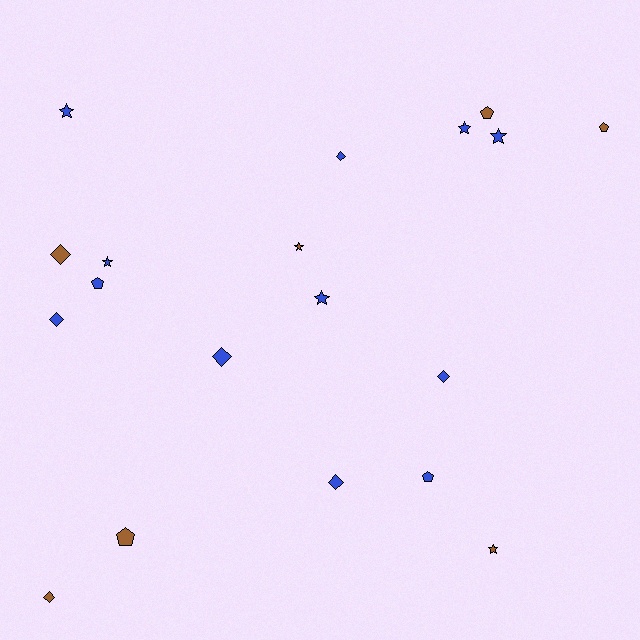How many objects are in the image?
There are 19 objects.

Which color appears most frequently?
Blue, with 12 objects.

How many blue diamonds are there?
There are 5 blue diamonds.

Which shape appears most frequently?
Diamond, with 7 objects.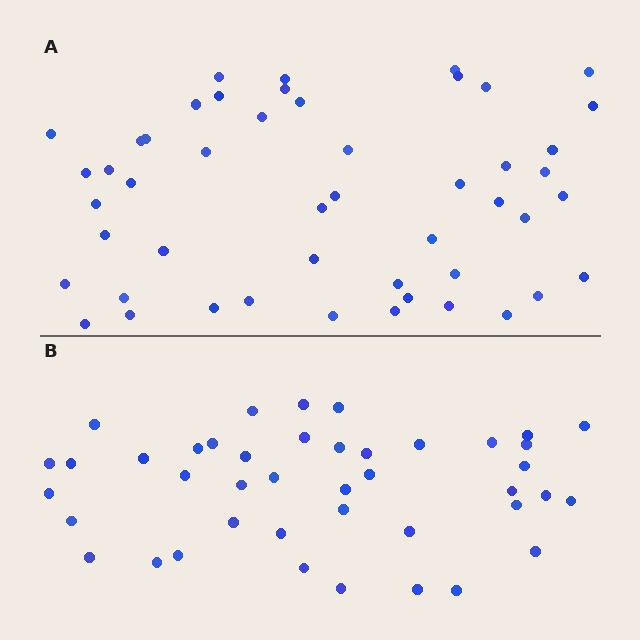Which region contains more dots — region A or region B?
Region A (the top region) has more dots.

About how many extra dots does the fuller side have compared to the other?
Region A has roughly 8 or so more dots than region B.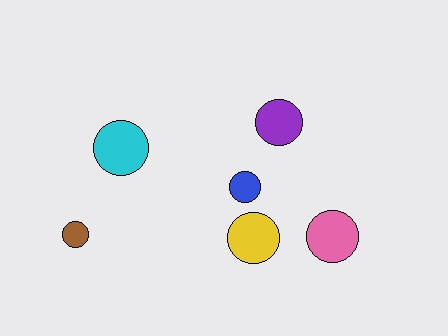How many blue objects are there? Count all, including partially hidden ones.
There is 1 blue object.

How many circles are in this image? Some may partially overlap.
There are 6 circles.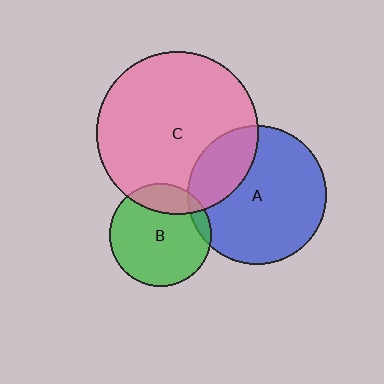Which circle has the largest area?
Circle C (pink).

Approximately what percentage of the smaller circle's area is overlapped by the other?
Approximately 25%.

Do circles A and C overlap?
Yes.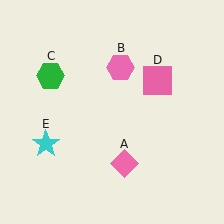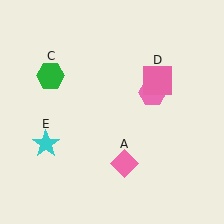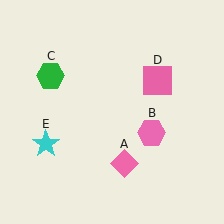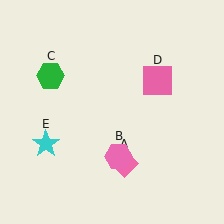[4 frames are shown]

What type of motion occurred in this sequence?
The pink hexagon (object B) rotated clockwise around the center of the scene.